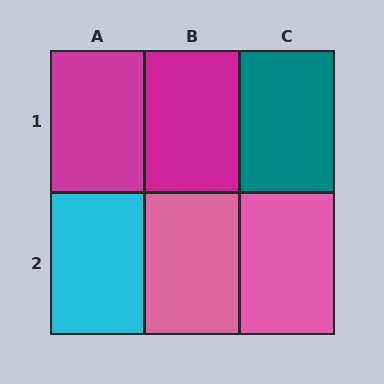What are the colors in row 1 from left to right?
Magenta, magenta, teal.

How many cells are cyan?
1 cell is cyan.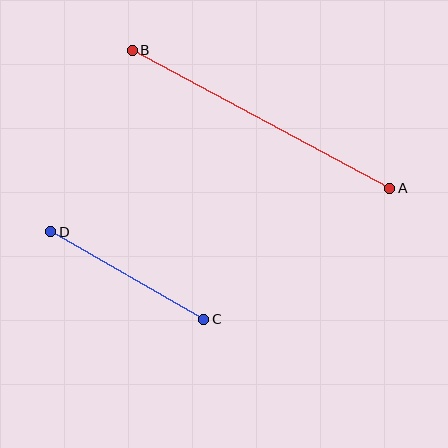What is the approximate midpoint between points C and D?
The midpoint is at approximately (127, 276) pixels.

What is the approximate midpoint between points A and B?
The midpoint is at approximately (261, 119) pixels.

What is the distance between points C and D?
The distance is approximately 177 pixels.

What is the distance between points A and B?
The distance is approximately 292 pixels.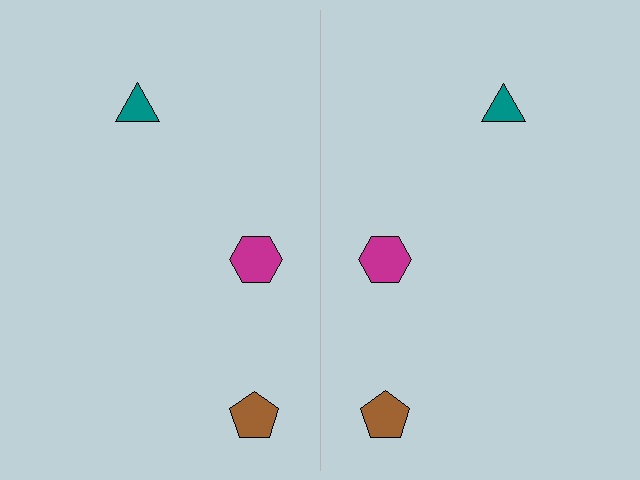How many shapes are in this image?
There are 6 shapes in this image.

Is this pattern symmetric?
Yes, this pattern has bilateral (reflection) symmetry.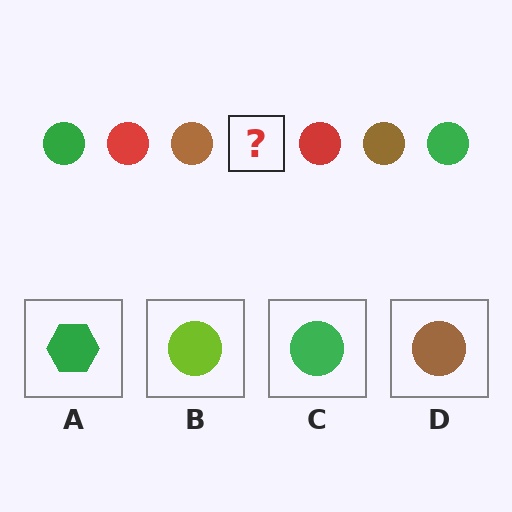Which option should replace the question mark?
Option C.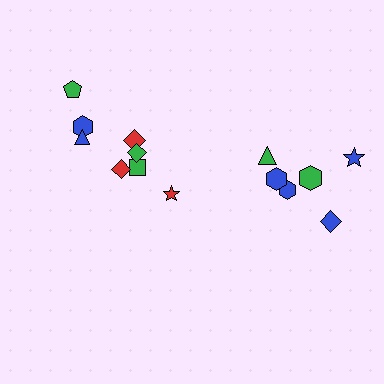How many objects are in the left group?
There are 8 objects.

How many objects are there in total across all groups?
There are 14 objects.